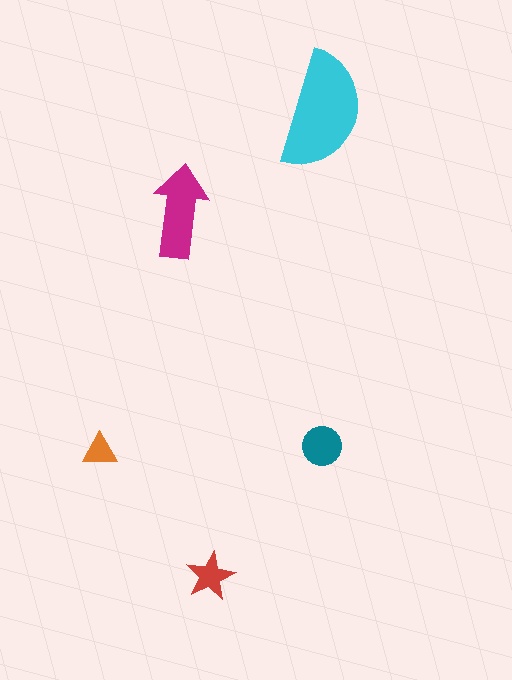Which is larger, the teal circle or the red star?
The teal circle.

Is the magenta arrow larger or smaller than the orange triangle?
Larger.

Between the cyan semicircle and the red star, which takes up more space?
The cyan semicircle.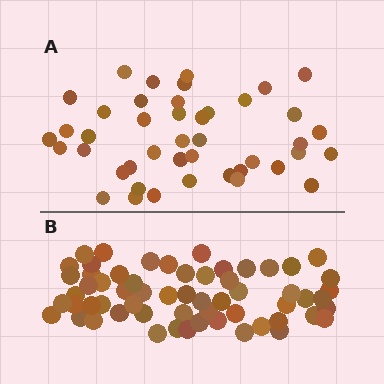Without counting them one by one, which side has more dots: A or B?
Region B (the bottom region) has more dots.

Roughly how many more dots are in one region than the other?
Region B has approximately 15 more dots than region A.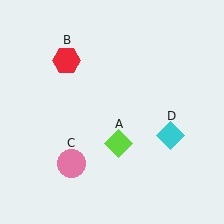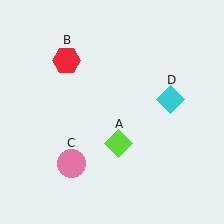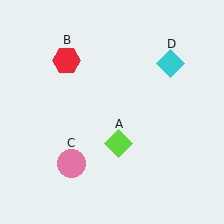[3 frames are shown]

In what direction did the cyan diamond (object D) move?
The cyan diamond (object D) moved up.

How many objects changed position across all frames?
1 object changed position: cyan diamond (object D).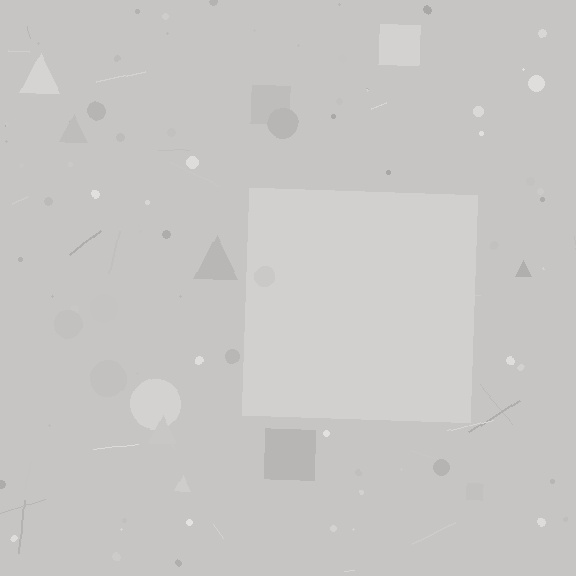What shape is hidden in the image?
A square is hidden in the image.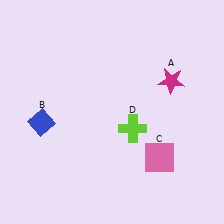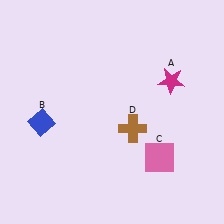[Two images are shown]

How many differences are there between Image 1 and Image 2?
There is 1 difference between the two images.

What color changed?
The cross (D) changed from lime in Image 1 to brown in Image 2.